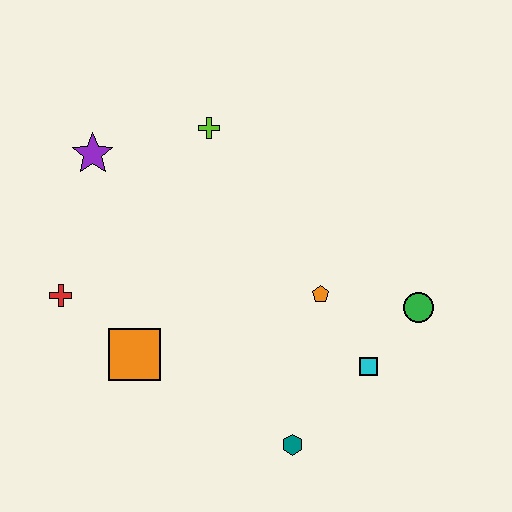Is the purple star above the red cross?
Yes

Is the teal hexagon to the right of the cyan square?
No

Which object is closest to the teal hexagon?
The cyan square is closest to the teal hexagon.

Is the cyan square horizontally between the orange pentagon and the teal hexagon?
No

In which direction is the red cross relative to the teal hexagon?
The red cross is to the left of the teal hexagon.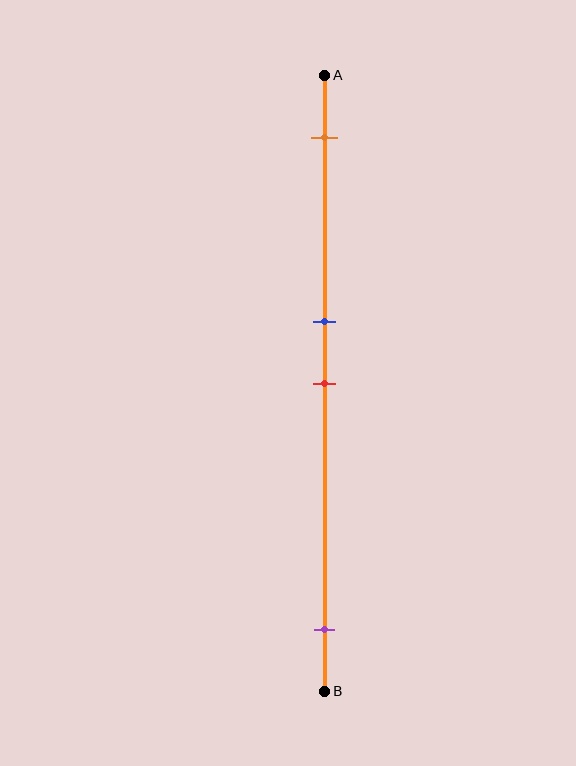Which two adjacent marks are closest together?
The blue and red marks are the closest adjacent pair.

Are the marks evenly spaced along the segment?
No, the marks are not evenly spaced.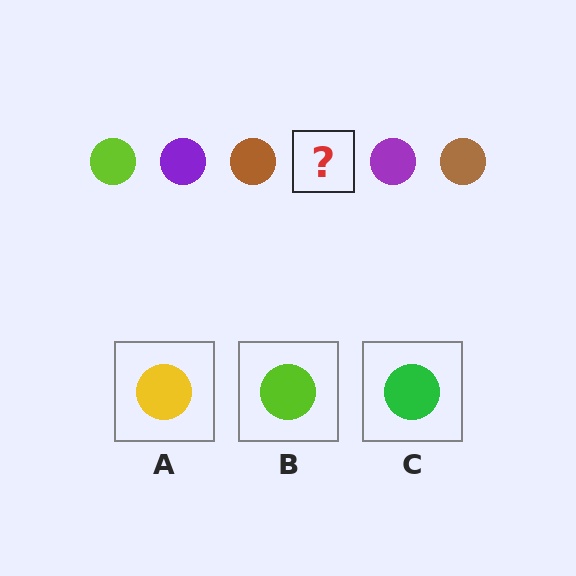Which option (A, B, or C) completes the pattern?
B.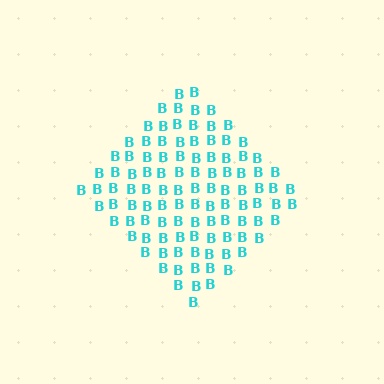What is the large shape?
The large shape is a diamond.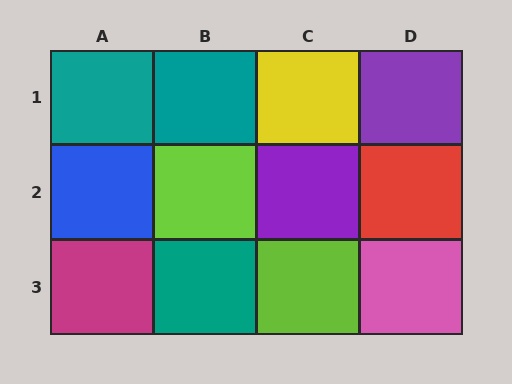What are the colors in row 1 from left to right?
Teal, teal, yellow, purple.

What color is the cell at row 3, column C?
Lime.